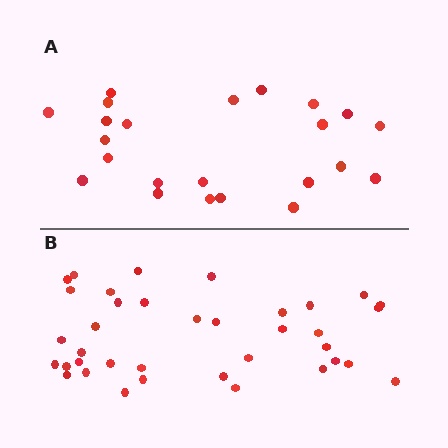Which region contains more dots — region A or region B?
Region B (the bottom region) has more dots.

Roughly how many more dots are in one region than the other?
Region B has approximately 15 more dots than region A.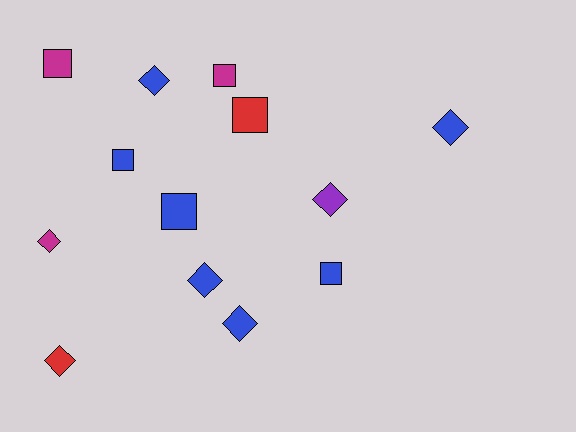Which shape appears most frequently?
Diamond, with 7 objects.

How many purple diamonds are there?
There is 1 purple diamond.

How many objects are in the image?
There are 13 objects.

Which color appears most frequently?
Blue, with 7 objects.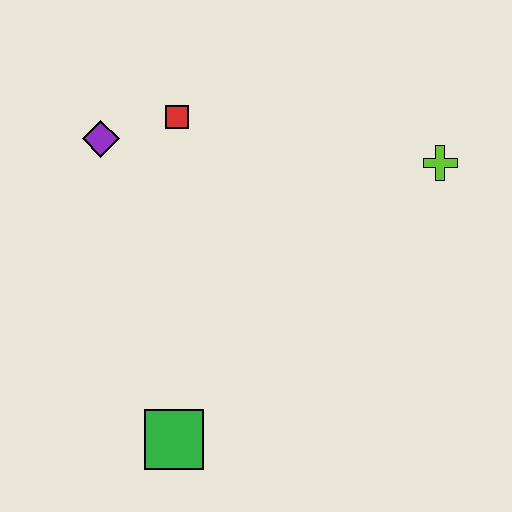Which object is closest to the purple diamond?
The red square is closest to the purple diamond.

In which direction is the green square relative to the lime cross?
The green square is below the lime cross.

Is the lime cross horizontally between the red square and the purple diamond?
No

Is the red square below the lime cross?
No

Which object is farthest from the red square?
The green square is farthest from the red square.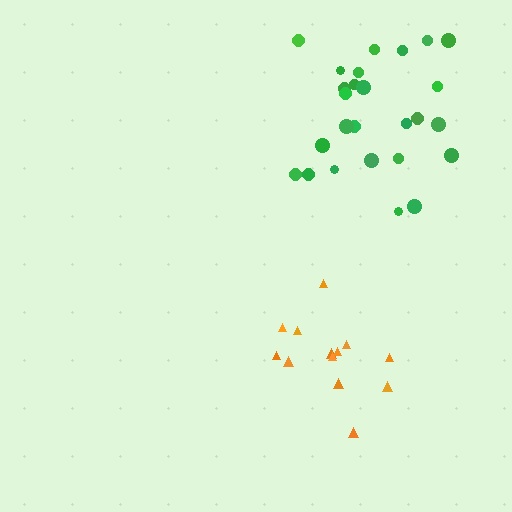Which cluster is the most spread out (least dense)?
Orange.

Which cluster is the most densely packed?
Green.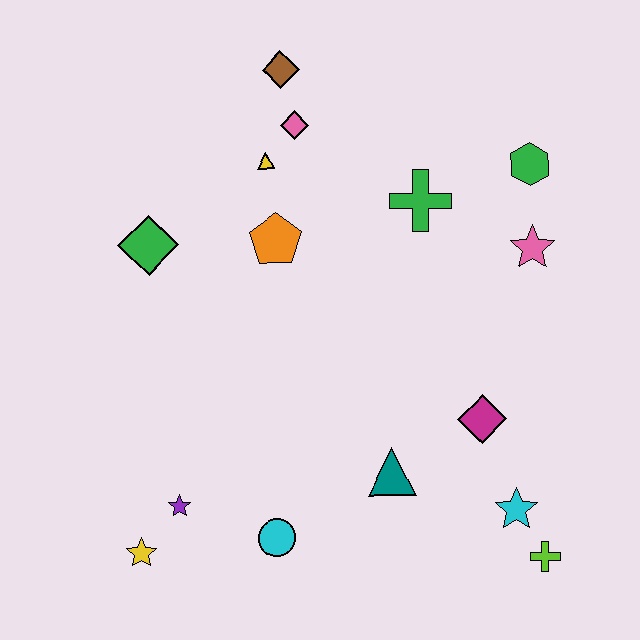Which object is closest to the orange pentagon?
The yellow triangle is closest to the orange pentagon.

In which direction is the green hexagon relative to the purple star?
The green hexagon is to the right of the purple star.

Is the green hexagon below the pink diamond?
Yes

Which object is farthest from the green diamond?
The lime cross is farthest from the green diamond.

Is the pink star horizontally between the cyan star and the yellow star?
No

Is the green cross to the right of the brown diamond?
Yes